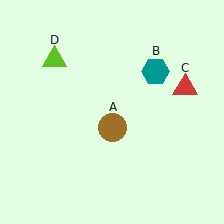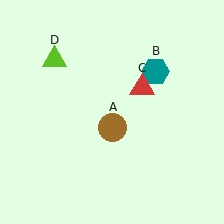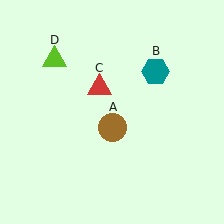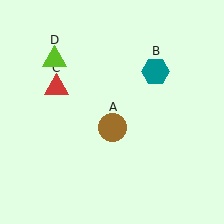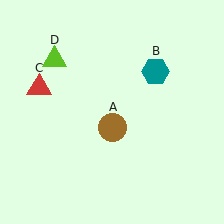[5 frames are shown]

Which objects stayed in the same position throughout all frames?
Brown circle (object A) and teal hexagon (object B) and lime triangle (object D) remained stationary.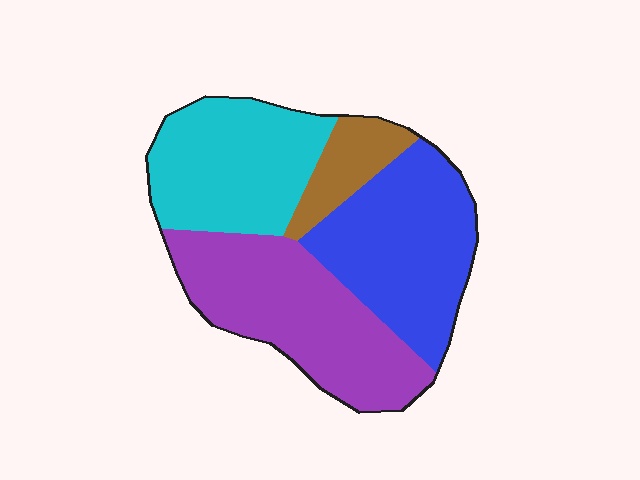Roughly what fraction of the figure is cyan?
Cyan covers roughly 25% of the figure.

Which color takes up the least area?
Brown, at roughly 10%.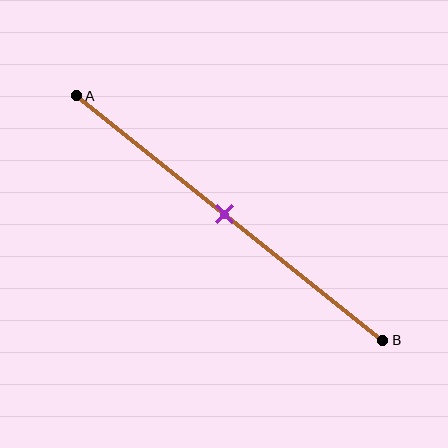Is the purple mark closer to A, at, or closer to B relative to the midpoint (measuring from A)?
The purple mark is approximately at the midpoint of segment AB.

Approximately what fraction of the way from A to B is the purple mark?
The purple mark is approximately 50% of the way from A to B.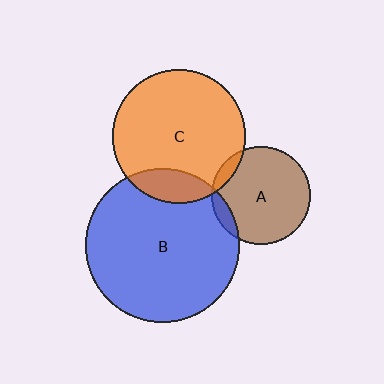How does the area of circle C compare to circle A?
Approximately 1.8 times.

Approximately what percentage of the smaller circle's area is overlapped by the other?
Approximately 15%.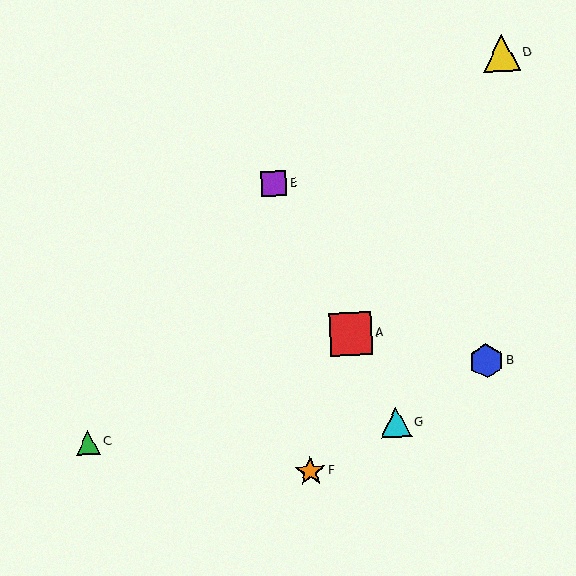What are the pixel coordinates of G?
Object G is at (396, 422).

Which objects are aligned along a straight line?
Objects A, E, G are aligned along a straight line.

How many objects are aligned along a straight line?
3 objects (A, E, G) are aligned along a straight line.